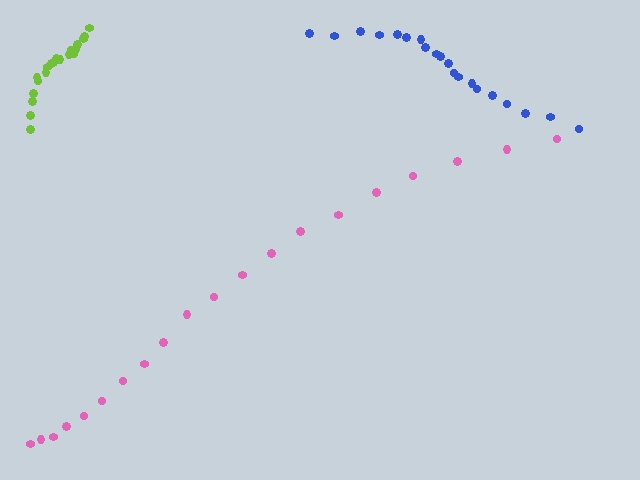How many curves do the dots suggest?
There are 3 distinct paths.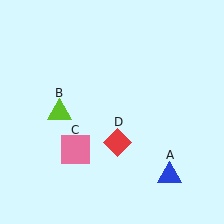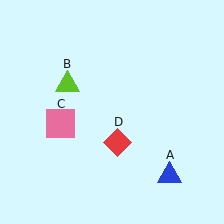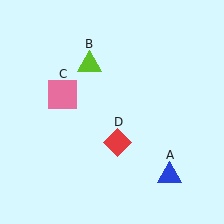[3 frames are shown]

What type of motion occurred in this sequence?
The lime triangle (object B), pink square (object C) rotated clockwise around the center of the scene.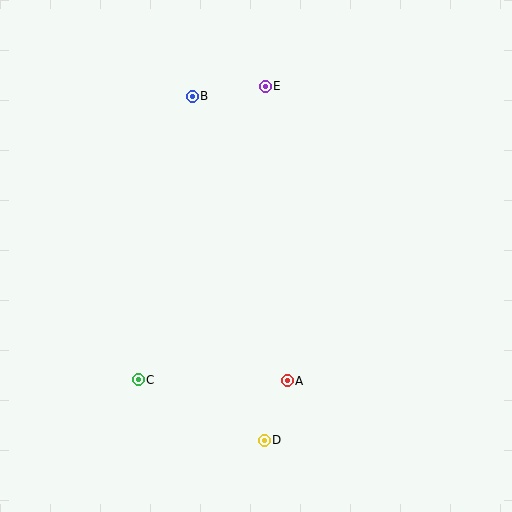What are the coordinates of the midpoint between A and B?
The midpoint between A and B is at (240, 238).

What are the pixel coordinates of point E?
Point E is at (265, 86).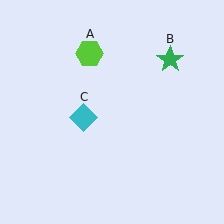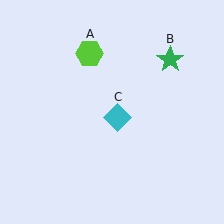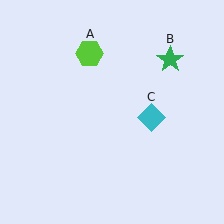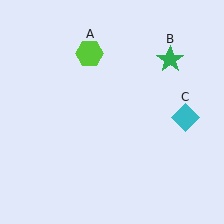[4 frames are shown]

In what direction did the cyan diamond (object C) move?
The cyan diamond (object C) moved right.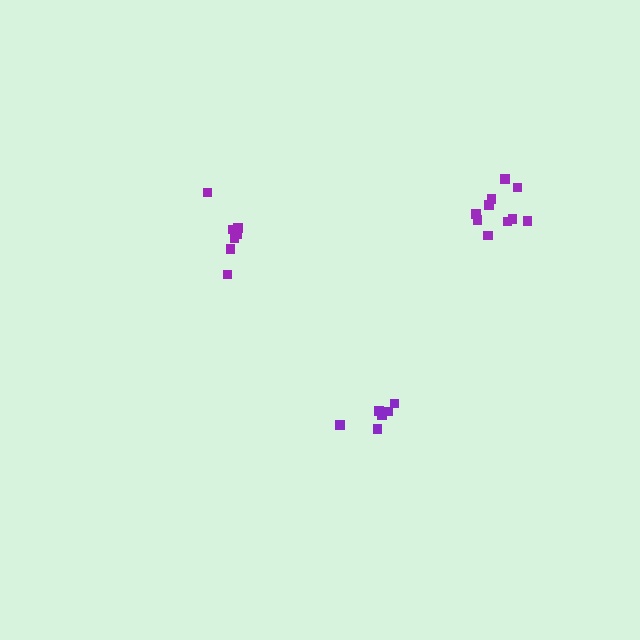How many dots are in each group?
Group 1: 7 dots, Group 2: 10 dots, Group 3: 6 dots (23 total).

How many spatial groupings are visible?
There are 3 spatial groupings.